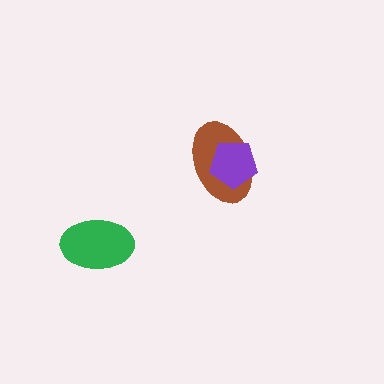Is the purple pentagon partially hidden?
No, no other shape covers it.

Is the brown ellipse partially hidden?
Yes, it is partially covered by another shape.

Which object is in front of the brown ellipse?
The purple pentagon is in front of the brown ellipse.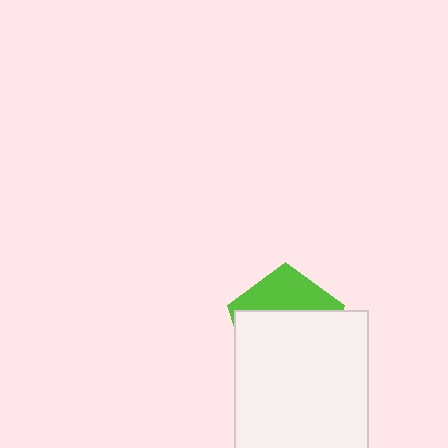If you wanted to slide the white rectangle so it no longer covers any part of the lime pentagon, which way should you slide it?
Slide it down — that is the most direct way to separate the two shapes.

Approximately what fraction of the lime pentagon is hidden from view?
Roughly 67% of the lime pentagon is hidden behind the white rectangle.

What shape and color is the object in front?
The object in front is a white rectangle.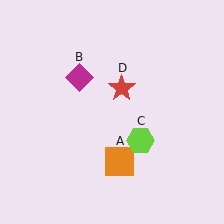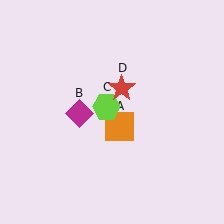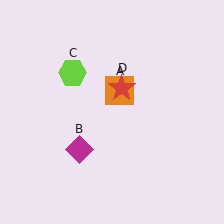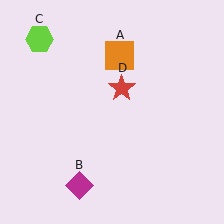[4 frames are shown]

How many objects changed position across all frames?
3 objects changed position: orange square (object A), magenta diamond (object B), lime hexagon (object C).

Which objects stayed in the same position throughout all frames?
Red star (object D) remained stationary.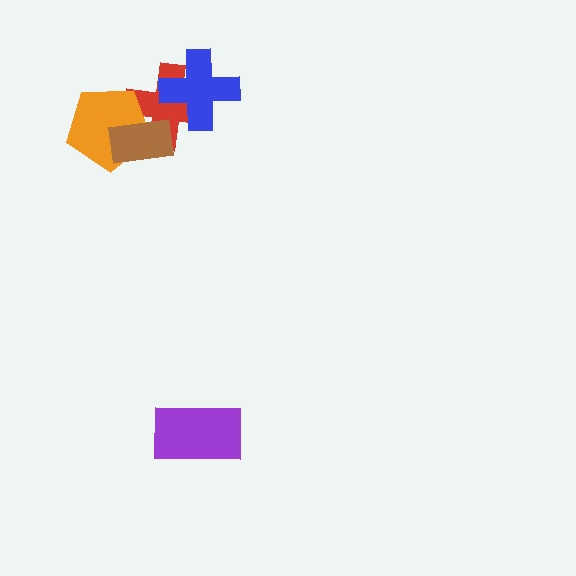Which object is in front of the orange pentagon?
The brown rectangle is in front of the orange pentagon.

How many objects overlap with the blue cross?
1 object overlaps with the blue cross.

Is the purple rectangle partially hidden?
No, no other shape covers it.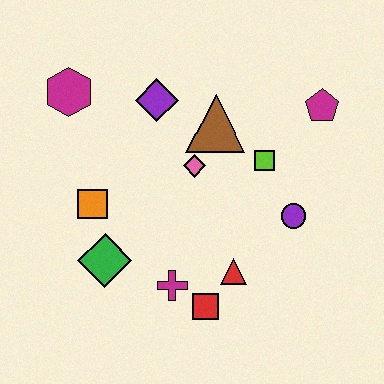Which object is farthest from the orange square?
The magenta pentagon is farthest from the orange square.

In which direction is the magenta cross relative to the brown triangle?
The magenta cross is below the brown triangle.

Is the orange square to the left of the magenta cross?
Yes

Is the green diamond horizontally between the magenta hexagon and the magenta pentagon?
Yes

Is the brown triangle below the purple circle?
No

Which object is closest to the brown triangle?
The pink diamond is closest to the brown triangle.